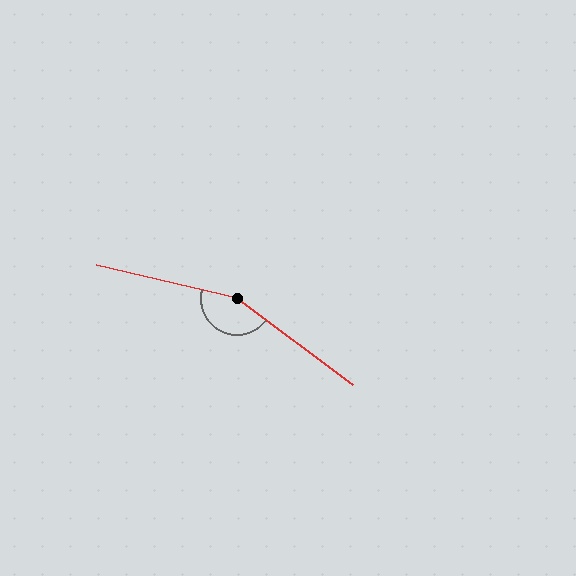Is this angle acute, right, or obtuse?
It is obtuse.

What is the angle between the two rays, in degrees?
Approximately 156 degrees.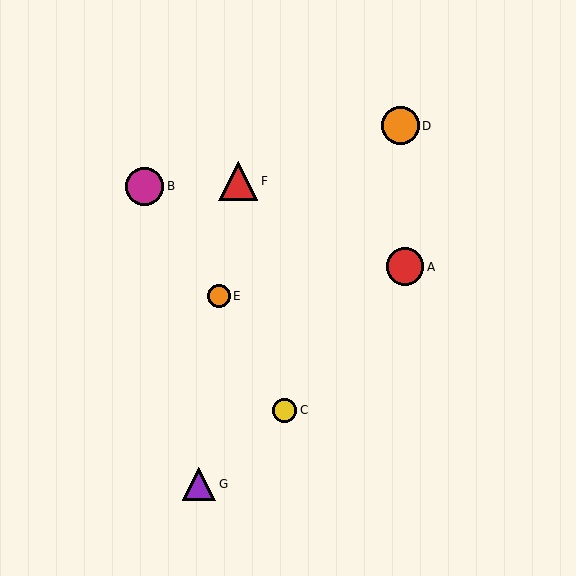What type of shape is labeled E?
Shape E is an orange circle.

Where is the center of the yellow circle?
The center of the yellow circle is at (285, 410).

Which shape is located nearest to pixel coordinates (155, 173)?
The magenta circle (labeled B) at (145, 186) is nearest to that location.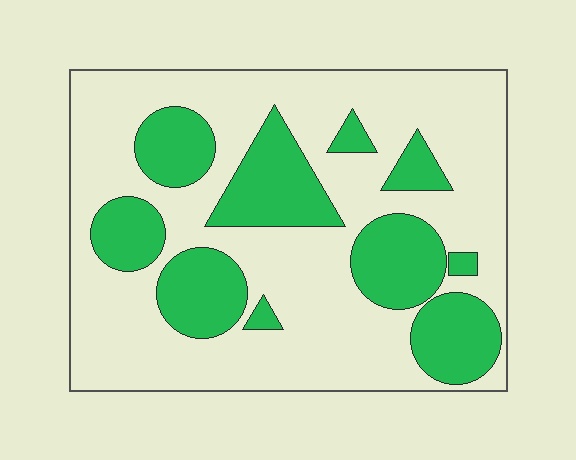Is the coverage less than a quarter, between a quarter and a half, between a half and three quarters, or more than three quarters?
Between a quarter and a half.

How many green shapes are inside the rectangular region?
10.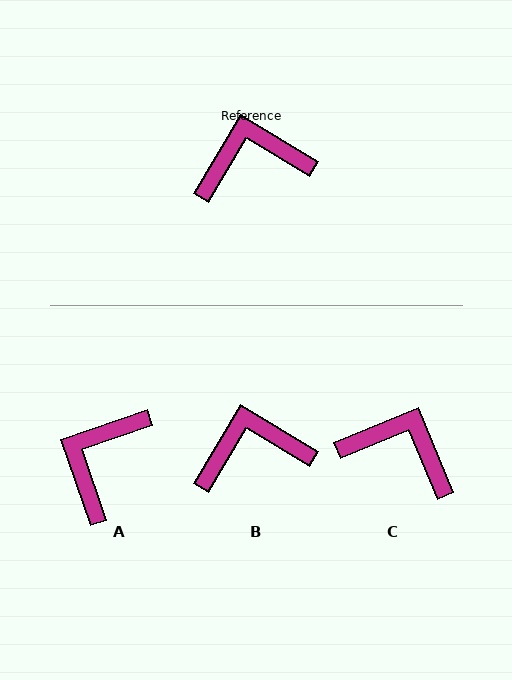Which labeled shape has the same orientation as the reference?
B.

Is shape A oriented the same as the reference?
No, it is off by about 50 degrees.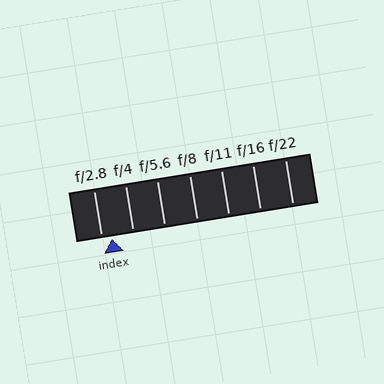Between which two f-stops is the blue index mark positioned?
The index mark is between f/2.8 and f/4.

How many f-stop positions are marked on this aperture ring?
There are 7 f-stop positions marked.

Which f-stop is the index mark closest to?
The index mark is closest to f/2.8.